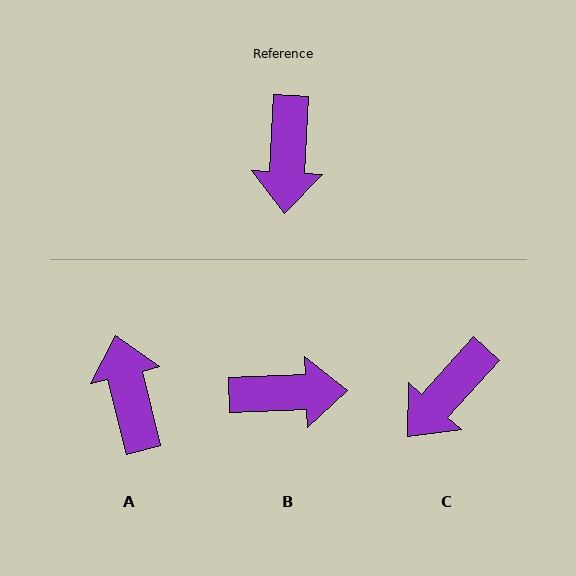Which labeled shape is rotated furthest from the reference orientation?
A, about 163 degrees away.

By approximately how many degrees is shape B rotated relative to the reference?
Approximately 95 degrees counter-clockwise.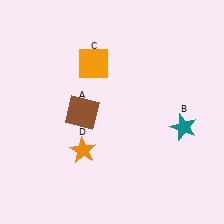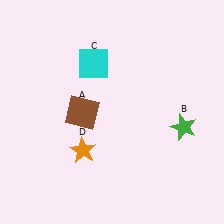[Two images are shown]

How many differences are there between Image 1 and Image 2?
There are 2 differences between the two images.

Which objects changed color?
B changed from teal to green. C changed from orange to cyan.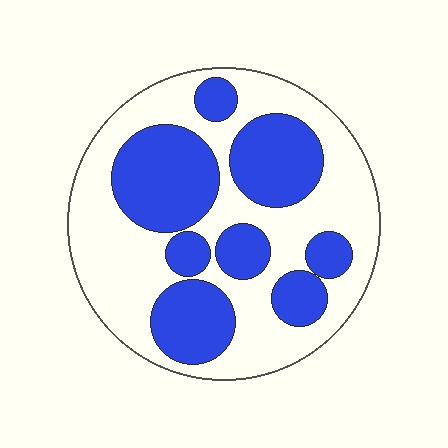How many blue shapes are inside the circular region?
8.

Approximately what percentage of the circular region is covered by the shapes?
Approximately 40%.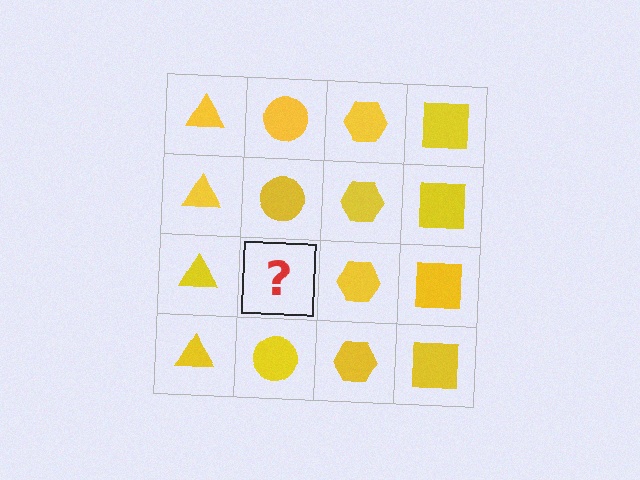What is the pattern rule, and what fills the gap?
The rule is that each column has a consistent shape. The gap should be filled with a yellow circle.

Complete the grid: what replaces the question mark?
The question mark should be replaced with a yellow circle.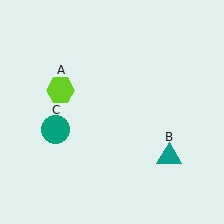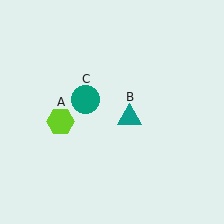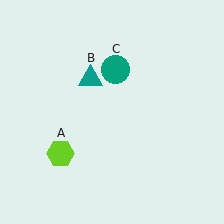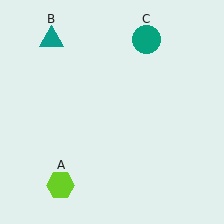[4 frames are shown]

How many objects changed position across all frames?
3 objects changed position: lime hexagon (object A), teal triangle (object B), teal circle (object C).